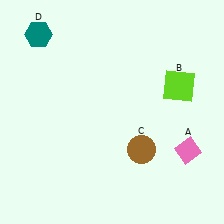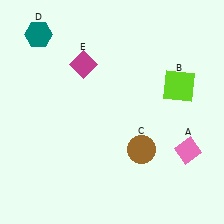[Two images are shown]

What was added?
A magenta diamond (E) was added in Image 2.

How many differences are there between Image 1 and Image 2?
There is 1 difference between the two images.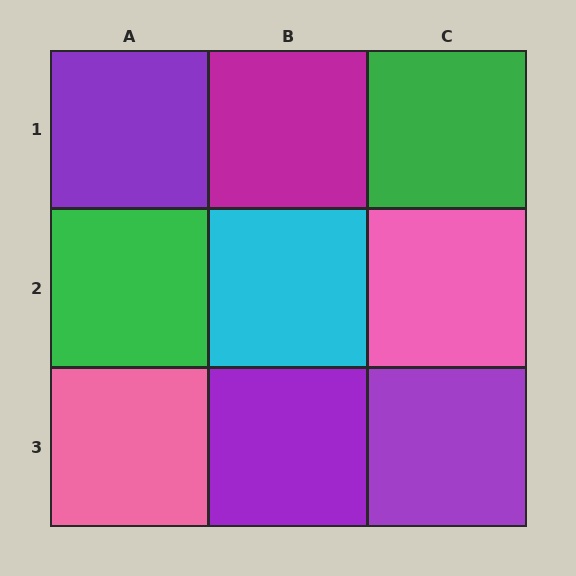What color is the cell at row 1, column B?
Magenta.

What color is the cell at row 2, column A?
Green.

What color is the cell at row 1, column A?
Purple.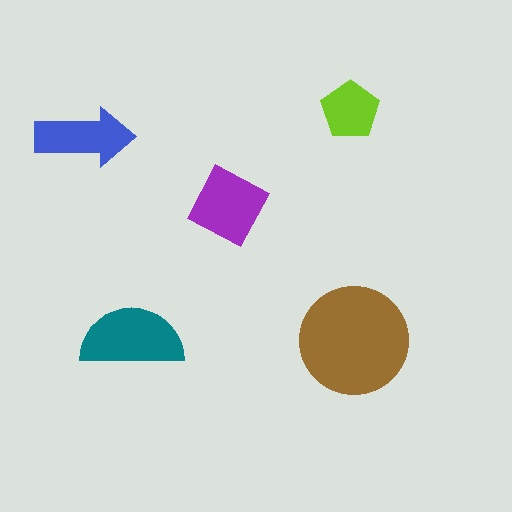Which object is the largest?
The brown circle.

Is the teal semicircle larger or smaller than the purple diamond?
Larger.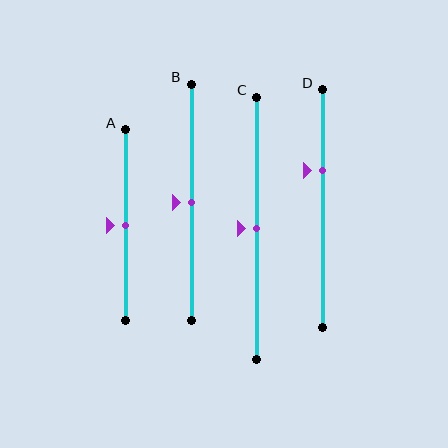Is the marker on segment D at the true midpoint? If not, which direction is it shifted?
No, the marker on segment D is shifted upward by about 16% of the segment length.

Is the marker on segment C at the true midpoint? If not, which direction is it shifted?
Yes, the marker on segment C is at the true midpoint.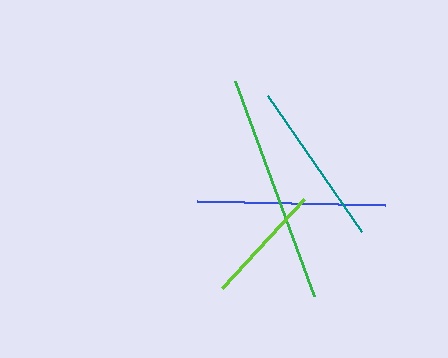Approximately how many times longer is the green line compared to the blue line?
The green line is approximately 1.2 times the length of the blue line.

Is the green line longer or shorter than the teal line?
The green line is longer than the teal line.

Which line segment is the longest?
The green line is the longest at approximately 229 pixels.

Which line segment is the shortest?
The lime line is the shortest at approximately 121 pixels.